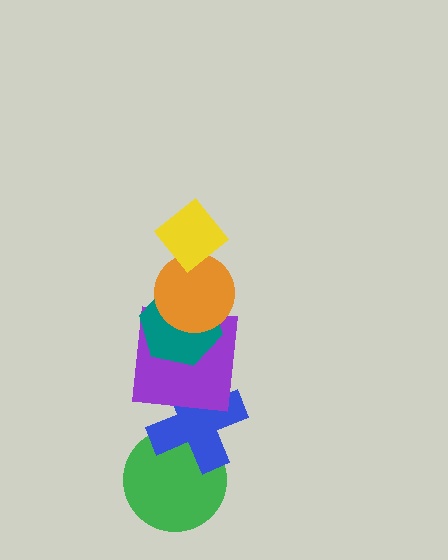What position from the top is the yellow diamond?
The yellow diamond is 1st from the top.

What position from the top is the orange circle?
The orange circle is 2nd from the top.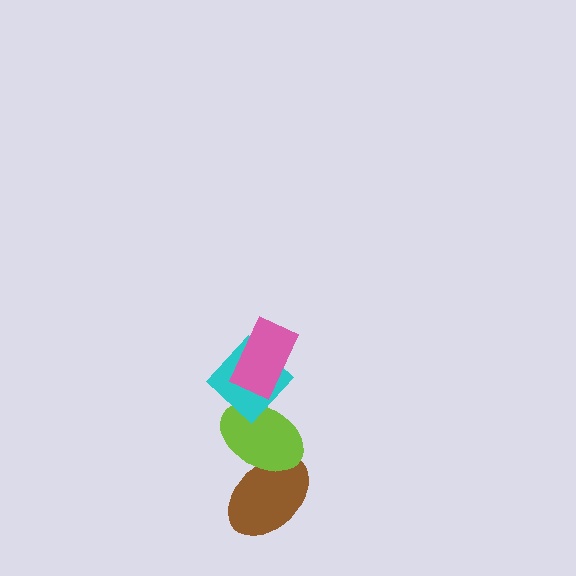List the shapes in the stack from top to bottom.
From top to bottom: the pink rectangle, the cyan diamond, the lime ellipse, the brown ellipse.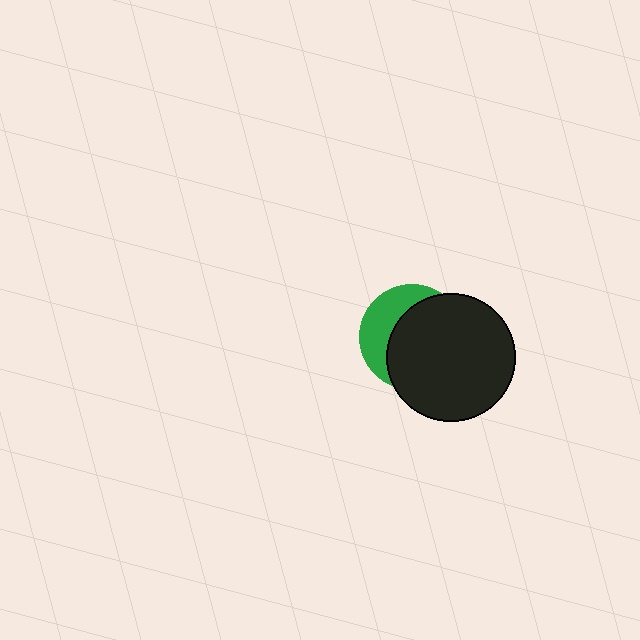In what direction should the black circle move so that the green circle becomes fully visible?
The black circle should move right. That is the shortest direction to clear the overlap and leave the green circle fully visible.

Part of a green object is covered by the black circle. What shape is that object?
It is a circle.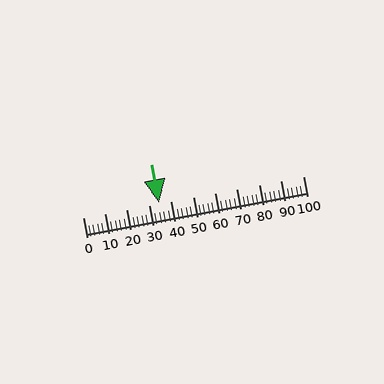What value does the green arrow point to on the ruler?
The green arrow points to approximately 35.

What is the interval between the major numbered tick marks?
The major tick marks are spaced 10 units apart.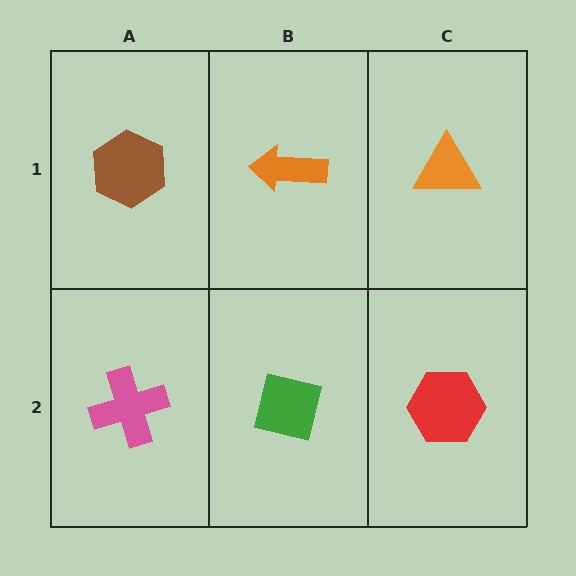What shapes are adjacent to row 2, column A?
A brown hexagon (row 1, column A), a green square (row 2, column B).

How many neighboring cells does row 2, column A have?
2.